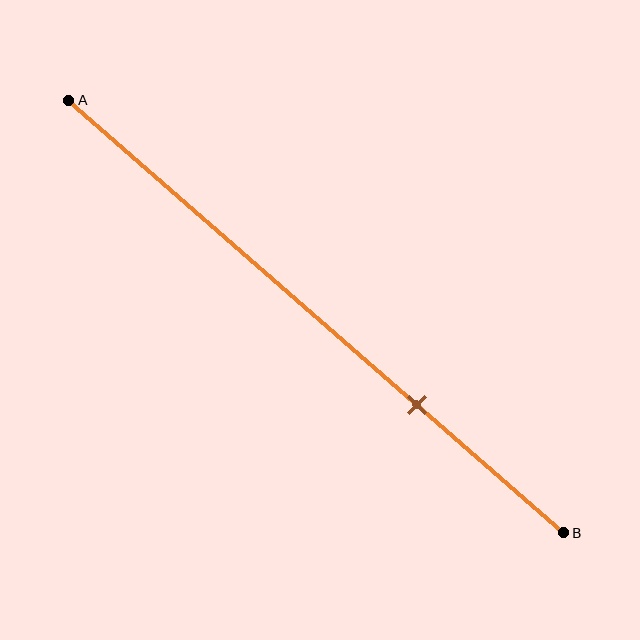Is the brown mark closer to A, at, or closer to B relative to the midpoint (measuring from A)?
The brown mark is closer to point B than the midpoint of segment AB.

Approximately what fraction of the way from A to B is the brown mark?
The brown mark is approximately 70% of the way from A to B.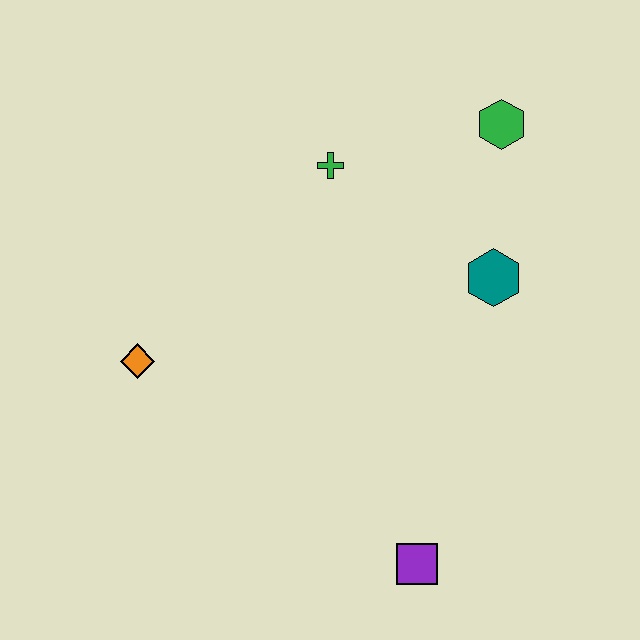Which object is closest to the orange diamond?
The green cross is closest to the orange diamond.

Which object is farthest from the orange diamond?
The green hexagon is farthest from the orange diamond.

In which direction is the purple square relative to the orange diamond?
The purple square is to the right of the orange diamond.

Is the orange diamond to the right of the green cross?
No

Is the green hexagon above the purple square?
Yes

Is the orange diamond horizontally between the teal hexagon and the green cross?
No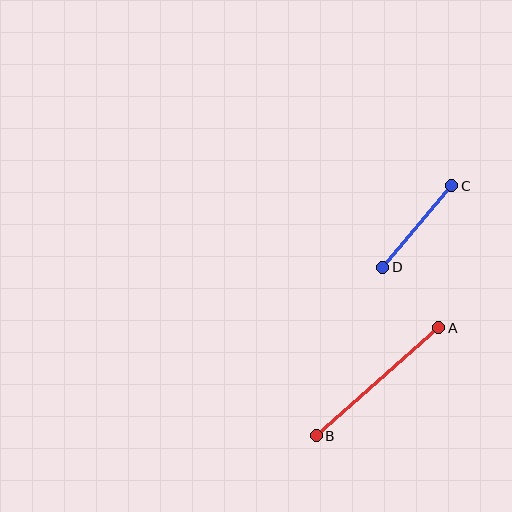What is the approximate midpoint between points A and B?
The midpoint is at approximately (377, 382) pixels.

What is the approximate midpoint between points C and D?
The midpoint is at approximately (417, 226) pixels.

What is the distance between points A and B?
The distance is approximately 163 pixels.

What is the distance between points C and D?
The distance is approximately 107 pixels.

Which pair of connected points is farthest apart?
Points A and B are farthest apart.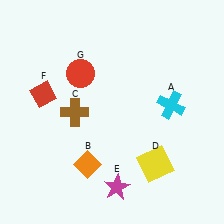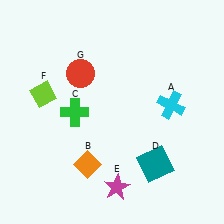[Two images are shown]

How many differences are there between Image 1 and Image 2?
There are 3 differences between the two images.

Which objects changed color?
C changed from brown to green. D changed from yellow to teal. F changed from red to lime.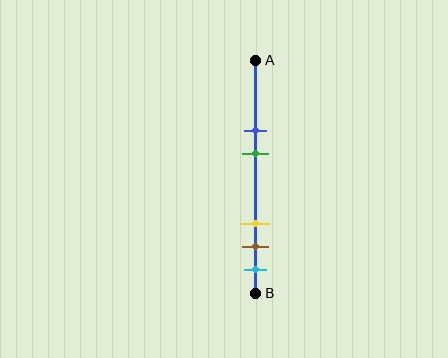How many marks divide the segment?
There are 5 marks dividing the segment.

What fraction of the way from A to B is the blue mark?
The blue mark is approximately 30% (0.3) of the way from A to B.